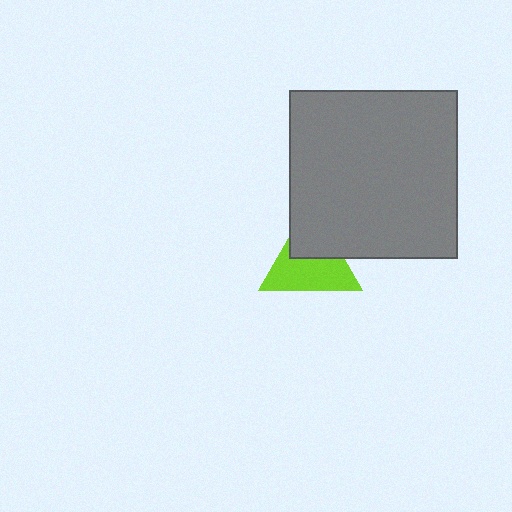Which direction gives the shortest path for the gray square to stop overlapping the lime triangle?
Moving toward the upper-right gives the shortest separation.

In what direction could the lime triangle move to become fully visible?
The lime triangle could move toward the lower-left. That would shift it out from behind the gray square entirely.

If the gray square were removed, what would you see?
You would see the complete lime triangle.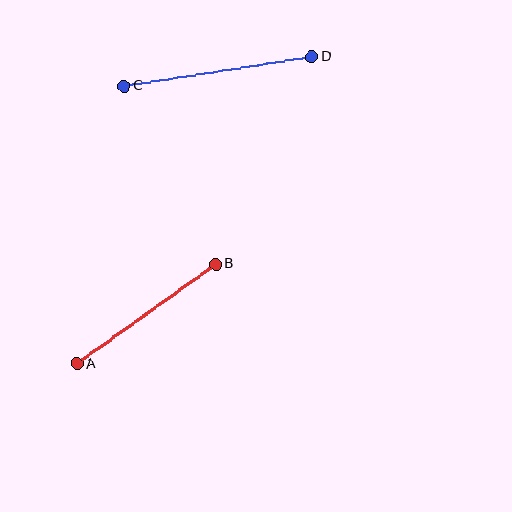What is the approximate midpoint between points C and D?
The midpoint is at approximately (218, 71) pixels.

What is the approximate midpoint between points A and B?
The midpoint is at approximately (146, 314) pixels.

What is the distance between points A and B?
The distance is approximately 171 pixels.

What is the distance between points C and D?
The distance is approximately 190 pixels.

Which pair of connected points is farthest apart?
Points C and D are farthest apart.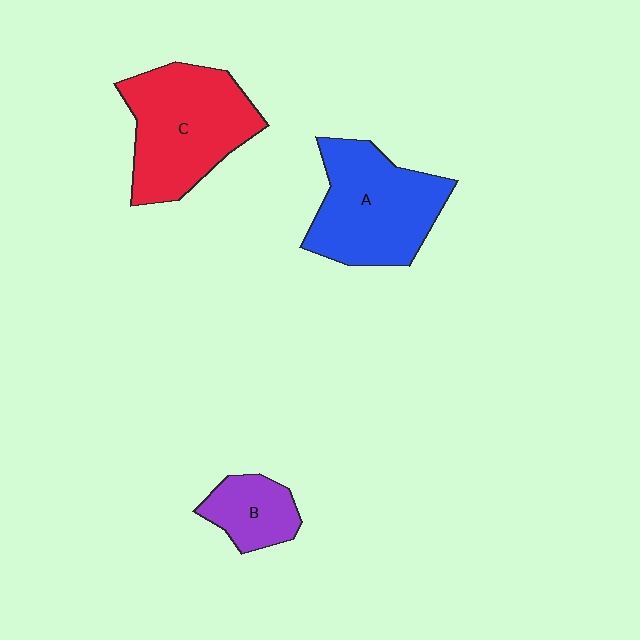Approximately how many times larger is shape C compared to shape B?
Approximately 2.4 times.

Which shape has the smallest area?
Shape B (purple).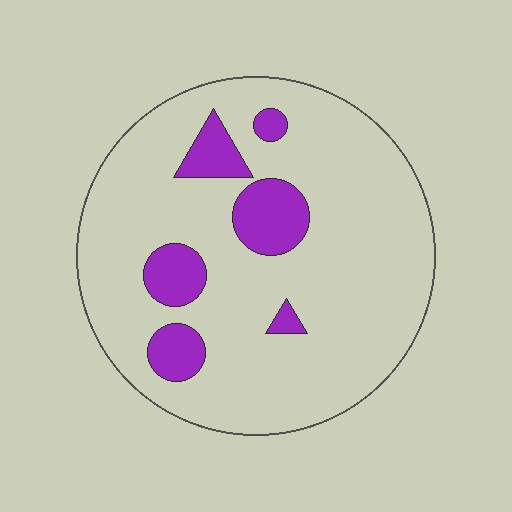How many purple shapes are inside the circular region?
6.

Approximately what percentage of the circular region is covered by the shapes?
Approximately 15%.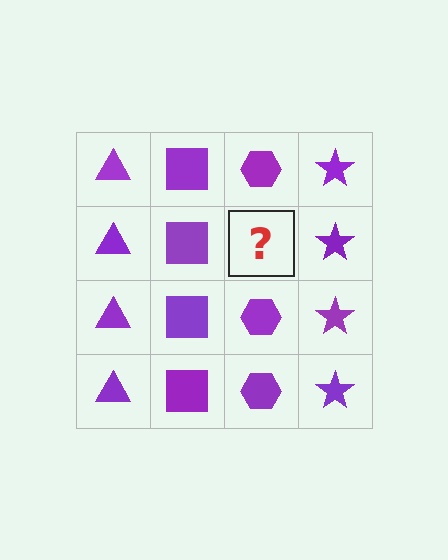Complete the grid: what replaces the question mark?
The question mark should be replaced with a purple hexagon.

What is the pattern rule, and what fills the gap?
The rule is that each column has a consistent shape. The gap should be filled with a purple hexagon.